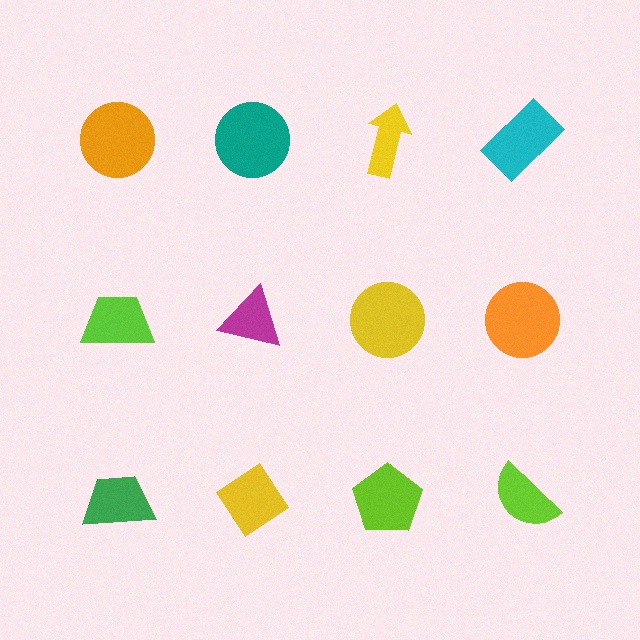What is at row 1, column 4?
A cyan rectangle.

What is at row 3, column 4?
A lime semicircle.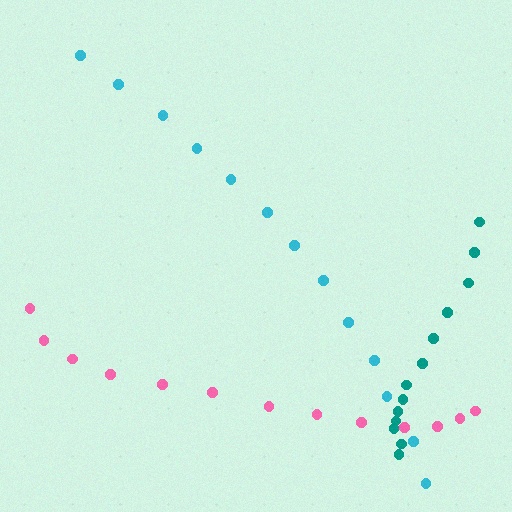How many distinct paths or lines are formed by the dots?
There are 3 distinct paths.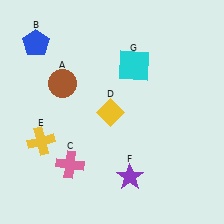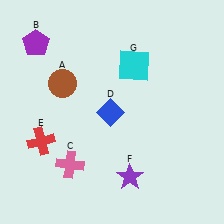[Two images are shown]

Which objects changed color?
B changed from blue to purple. D changed from yellow to blue. E changed from yellow to red.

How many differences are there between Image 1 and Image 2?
There are 3 differences between the two images.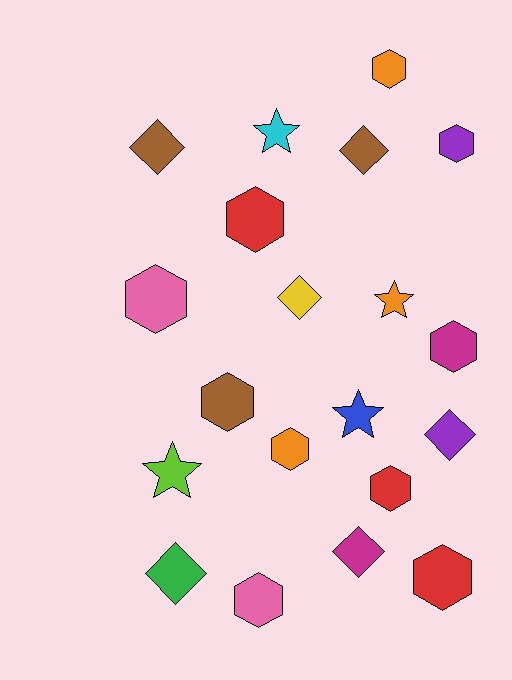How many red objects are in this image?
There are 3 red objects.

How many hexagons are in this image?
There are 10 hexagons.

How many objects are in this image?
There are 20 objects.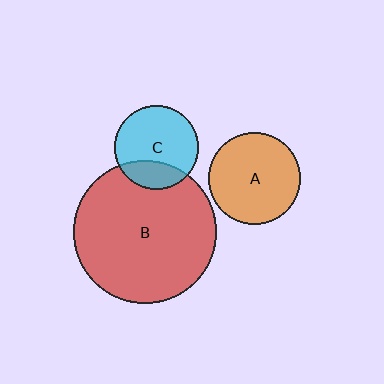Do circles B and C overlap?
Yes.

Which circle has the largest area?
Circle B (red).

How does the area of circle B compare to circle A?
Approximately 2.4 times.